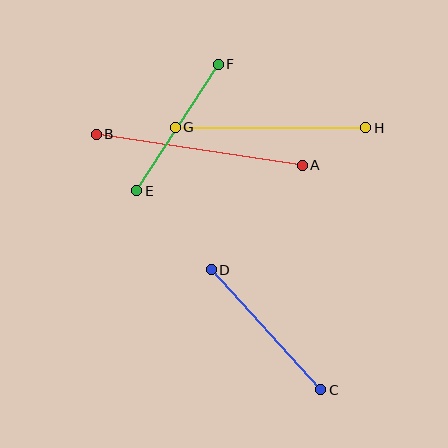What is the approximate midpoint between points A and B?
The midpoint is at approximately (199, 150) pixels.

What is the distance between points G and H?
The distance is approximately 190 pixels.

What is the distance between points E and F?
The distance is approximately 150 pixels.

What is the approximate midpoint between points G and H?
The midpoint is at approximately (270, 127) pixels.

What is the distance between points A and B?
The distance is approximately 208 pixels.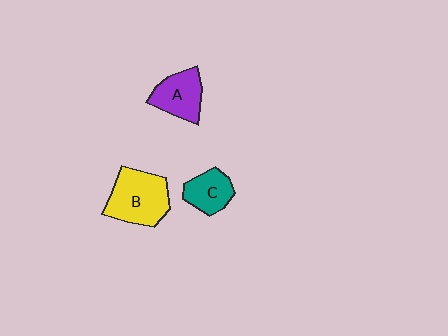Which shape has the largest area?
Shape B (yellow).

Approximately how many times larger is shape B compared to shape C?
Approximately 1.7 times.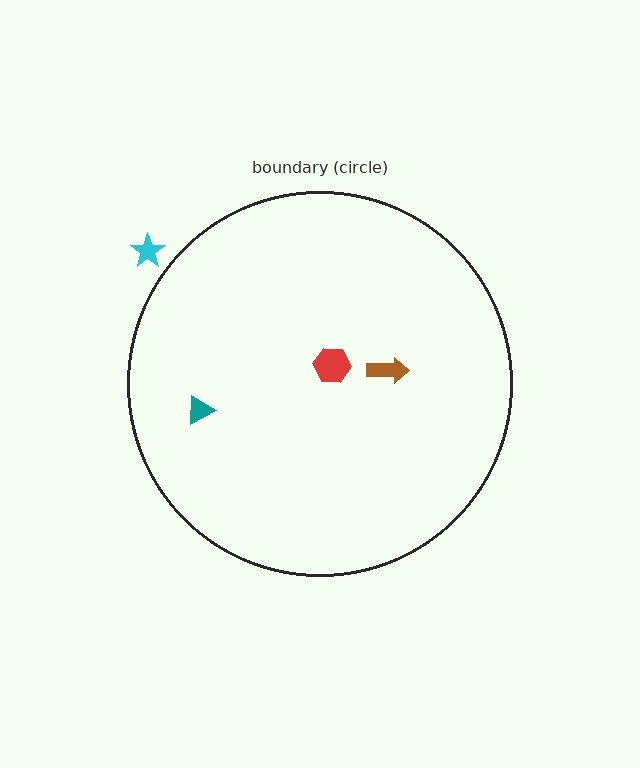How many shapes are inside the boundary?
3 inside, 1 outside.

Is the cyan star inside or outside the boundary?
Outside.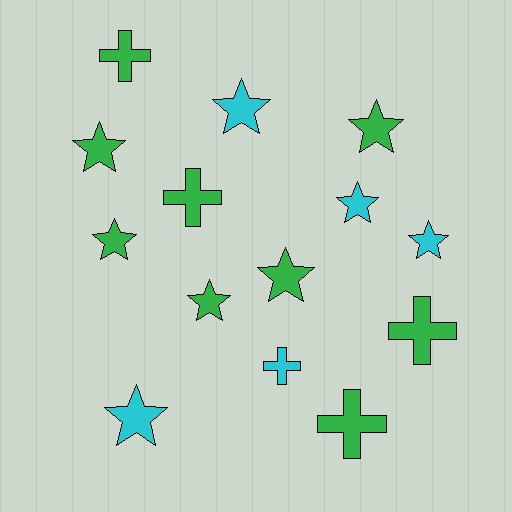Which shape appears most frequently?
Star, with 9 objects.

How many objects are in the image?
There are 14 objects.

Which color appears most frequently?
Green, with 9 objects.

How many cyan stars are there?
There are 4 cyan stars.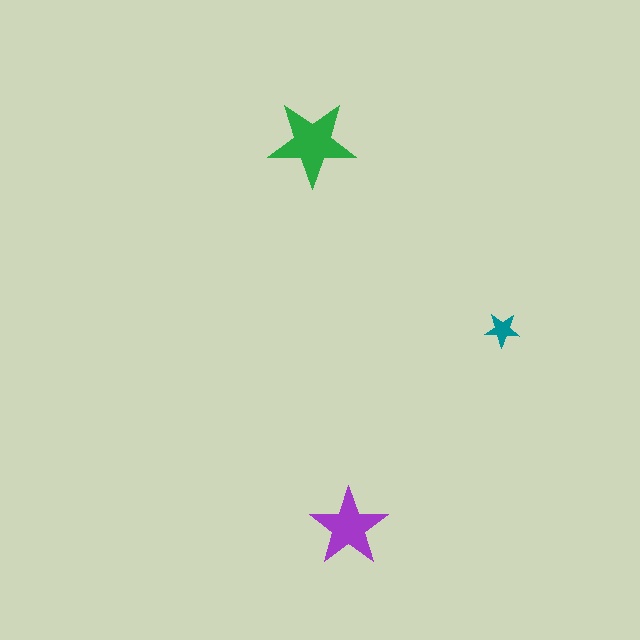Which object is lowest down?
The purple star is bottommost.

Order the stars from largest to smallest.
the green one, the purple one, the teal one.